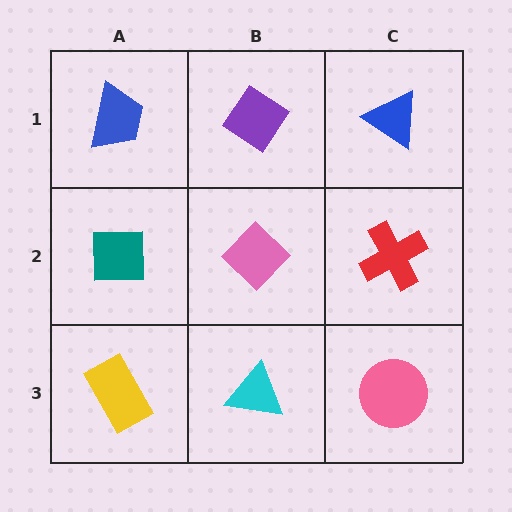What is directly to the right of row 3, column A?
A cyan triangle.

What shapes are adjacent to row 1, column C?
A red cross (row 2, column C), a purple diamond (row 1, column B).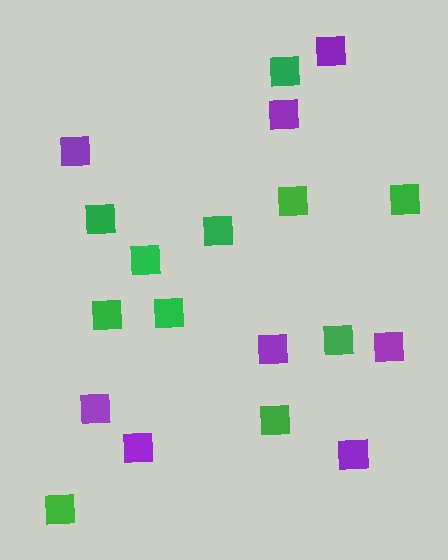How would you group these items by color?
There are 2 groups: one group of purple squares (8) and one group of green squares (11).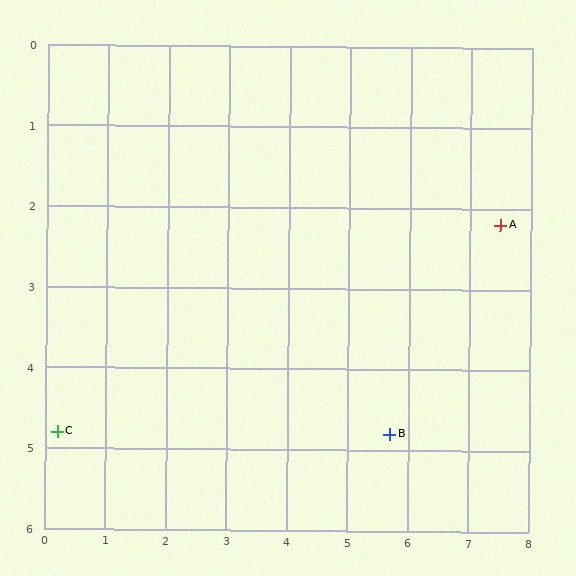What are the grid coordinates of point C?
Point C is at approximately (0.2, 4.8).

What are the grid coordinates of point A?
Point A is at approximately (7.5, 2.2).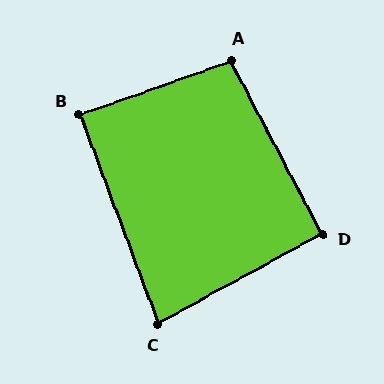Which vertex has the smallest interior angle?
C, at approximately 82 degrees.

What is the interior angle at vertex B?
Approximately 89 degrees (approximately right).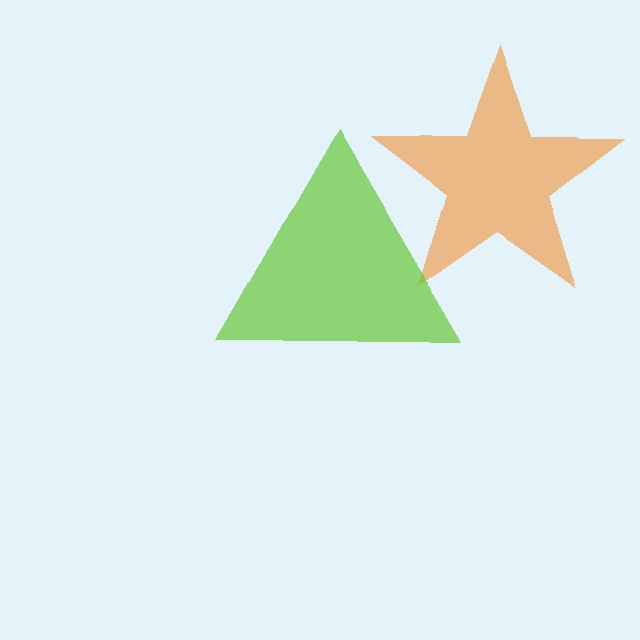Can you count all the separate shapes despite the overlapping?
Yes, there are 2 separate shapes.